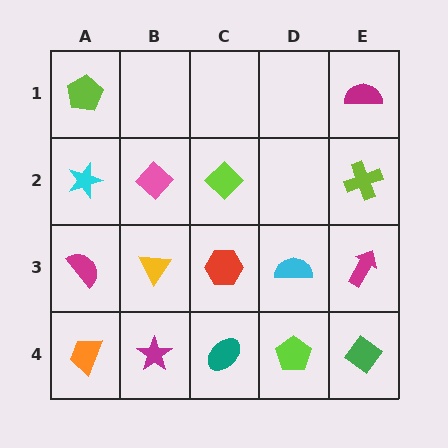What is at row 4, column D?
A lime pentagon.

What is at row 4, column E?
A green diamond.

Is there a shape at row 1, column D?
No, that cell is empty.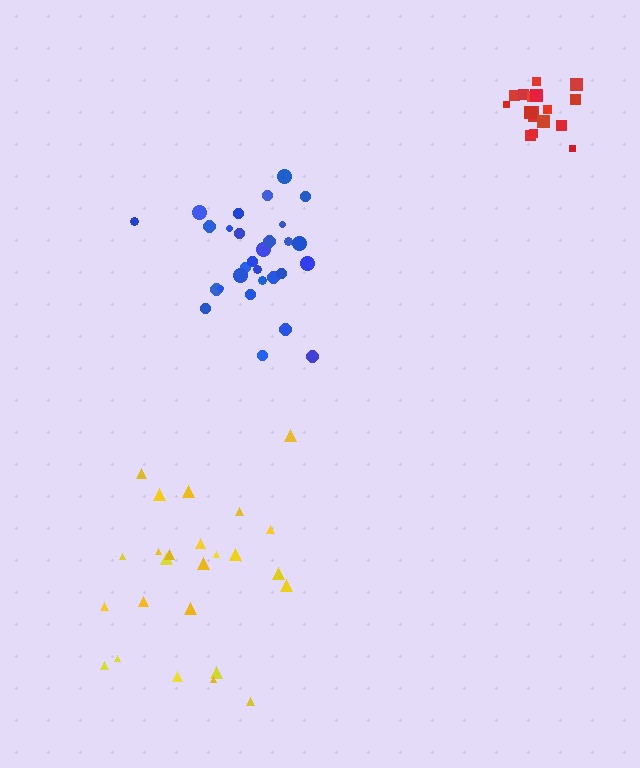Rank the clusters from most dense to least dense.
red, blue, yellow.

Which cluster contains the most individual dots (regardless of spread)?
Blue (29).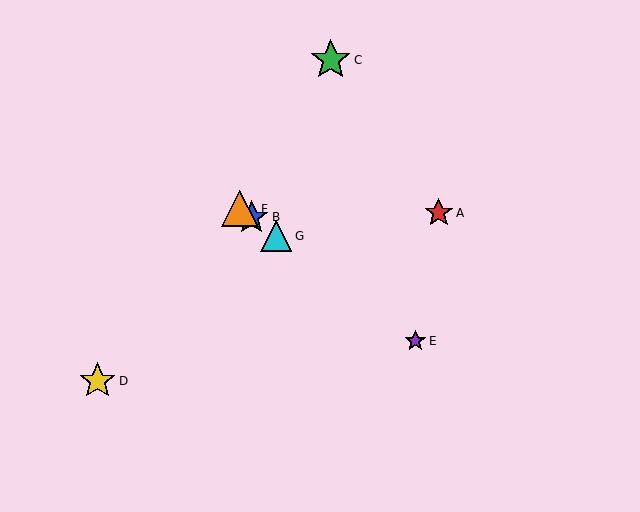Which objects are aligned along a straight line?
Objects B, E, F, G are aligned along a straight line.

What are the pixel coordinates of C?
Object C is at (331, 60).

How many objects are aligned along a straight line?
4 objects (B, E, F, G) are aligned along a straight line.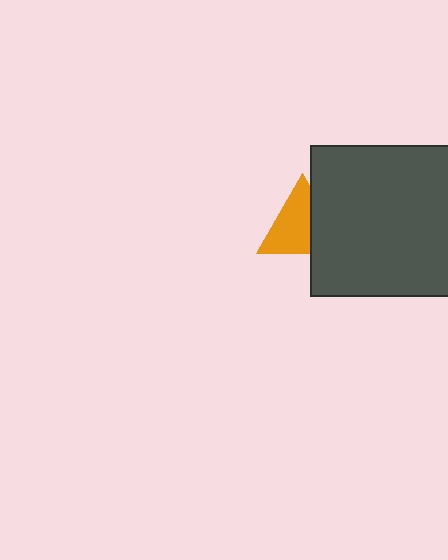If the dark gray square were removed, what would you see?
You would see the complete orange triangle.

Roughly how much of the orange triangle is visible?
About half of it is visible (roughly 64%).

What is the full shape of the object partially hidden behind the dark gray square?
The partially hidden object is an orange triangle.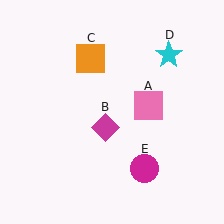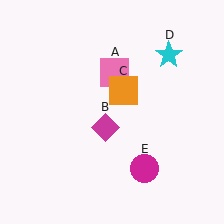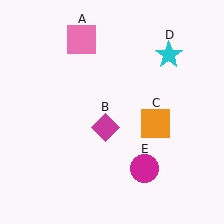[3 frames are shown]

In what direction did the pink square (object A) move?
The pink square (object A) moved up and to the left.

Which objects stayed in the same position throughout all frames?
Magenta diamond (object B) and cyan star (object D) and magenta circle (object E) remained stationary.